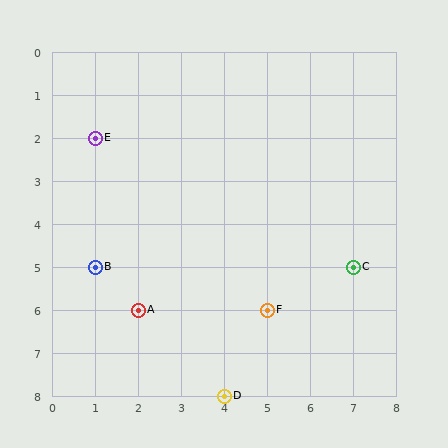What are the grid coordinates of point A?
Point A is at grid coordinates (2, 6).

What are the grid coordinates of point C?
Point C is at grid coordinates (7, 5).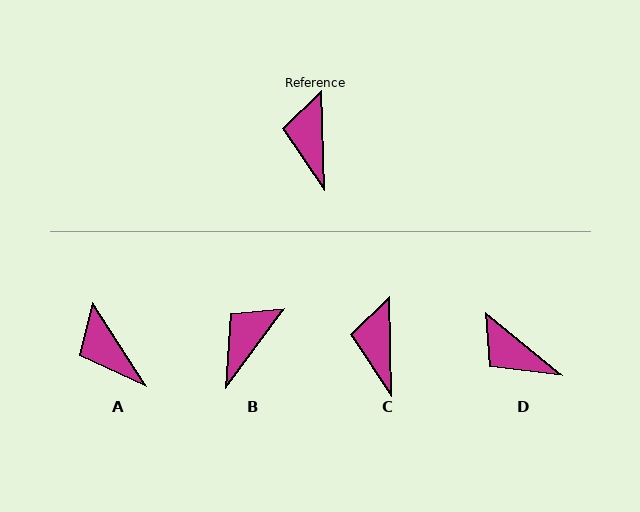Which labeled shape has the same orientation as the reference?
C.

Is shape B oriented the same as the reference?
No, it is off by about 38 degrees.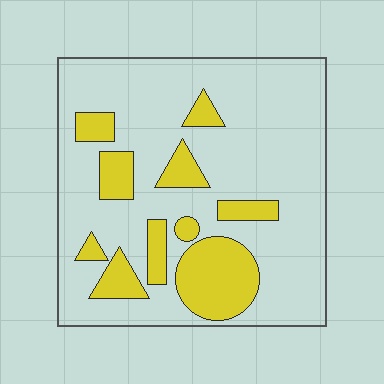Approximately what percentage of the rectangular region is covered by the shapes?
Approximately 20%.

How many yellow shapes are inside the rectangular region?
10.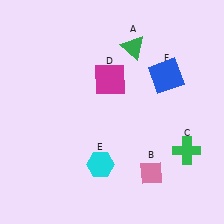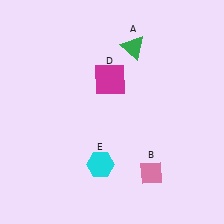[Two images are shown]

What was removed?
The green cross (C), the blue square (F) were removed in Image 2.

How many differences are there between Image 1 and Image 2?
There are 2 differences between the two images.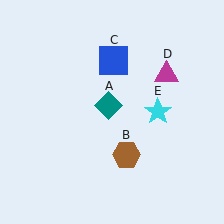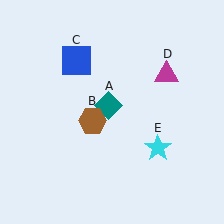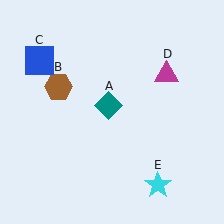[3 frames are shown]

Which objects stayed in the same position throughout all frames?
Teal diamond (object A) and magenta triangle (object D) remained stationary.